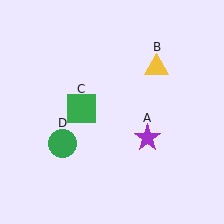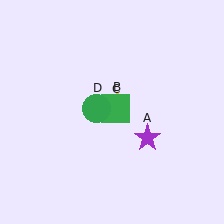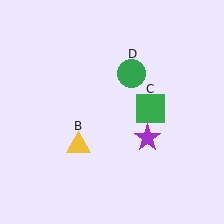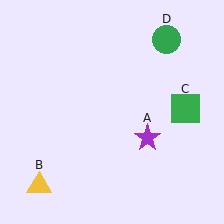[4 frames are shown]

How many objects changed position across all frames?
3 objects changed position: yellow triangle (object B), green square (object C), green circle (object D).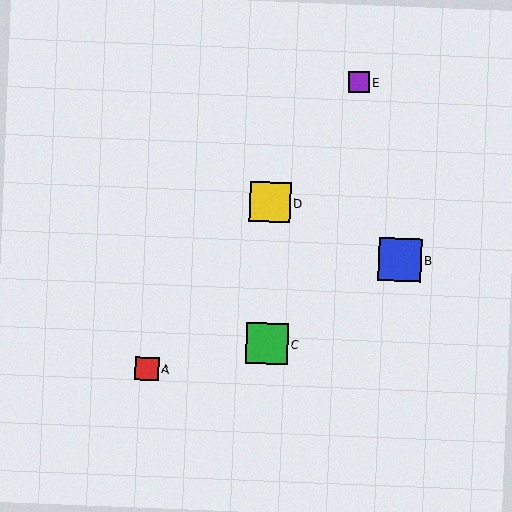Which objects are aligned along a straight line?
Objects A, D, E are aligned along a straight line.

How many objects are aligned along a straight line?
3 objects (A, D, E) are aligned along a straight line.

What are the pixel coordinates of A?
Object A is at (147, 369).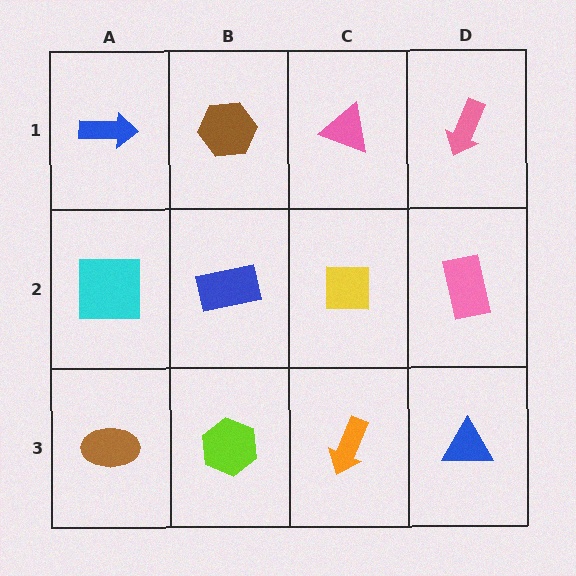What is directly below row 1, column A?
A cyan square.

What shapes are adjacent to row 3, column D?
A pink rectangle (row 2, column D), an orange arrow (row 3, column C).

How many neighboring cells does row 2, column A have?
3.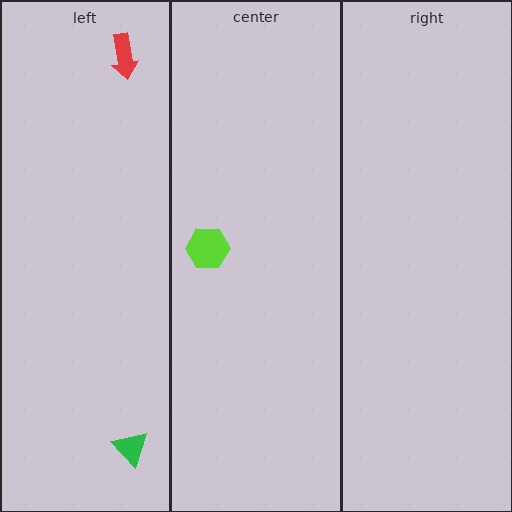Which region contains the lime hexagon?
The center region.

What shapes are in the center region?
The lime hexagon.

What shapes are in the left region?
The green triangle, the red arrow.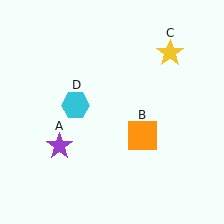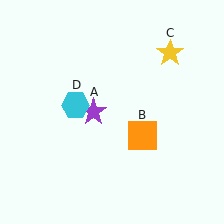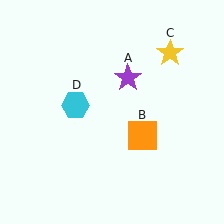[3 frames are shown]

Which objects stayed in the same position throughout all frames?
Orange square (object B) and yellow star (object C) and cyan hexagon (object D) remained stationary.